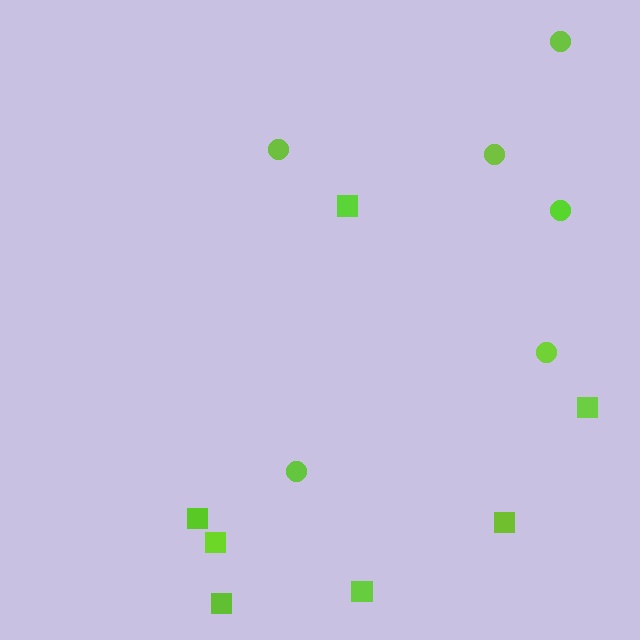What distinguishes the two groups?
There are 2 groups: one group of circles (6) and one group of squares (7).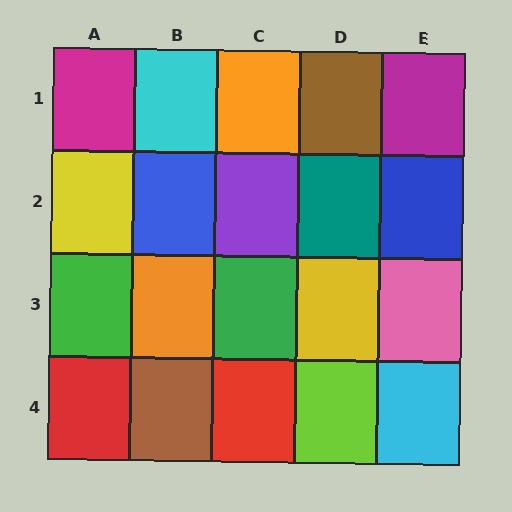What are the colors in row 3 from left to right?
Green, orange, green, yellow, pink.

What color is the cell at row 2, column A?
Yellow.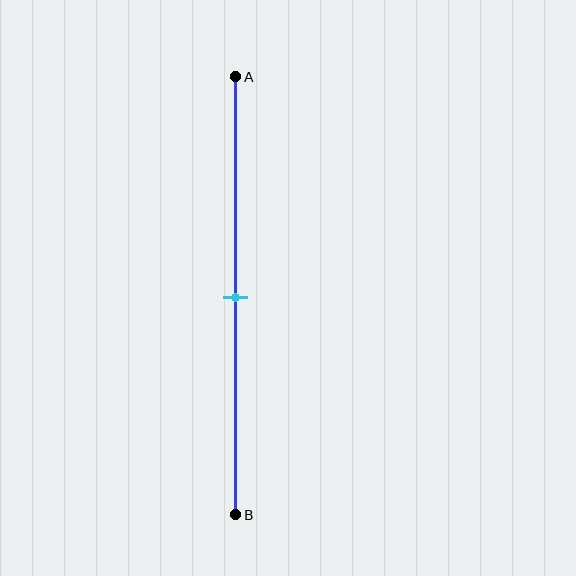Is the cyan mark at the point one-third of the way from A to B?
No, the mark is at about 50% from A, not at the 33% one-third point.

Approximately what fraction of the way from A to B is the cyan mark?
The cyan mark is approximately 50% of the way from A to B.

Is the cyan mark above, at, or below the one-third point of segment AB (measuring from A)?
The cyan mark is below the one-third point of segment AB.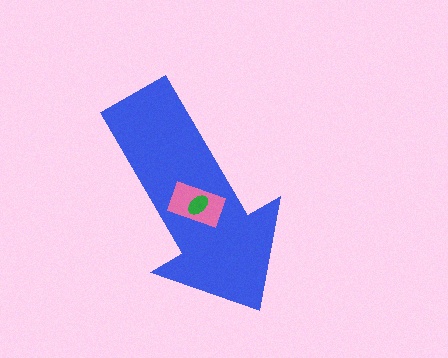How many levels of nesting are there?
3.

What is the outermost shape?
The blue arrow.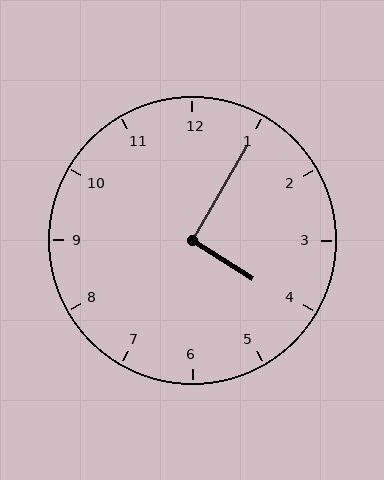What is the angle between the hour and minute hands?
Approximately 92 degrees.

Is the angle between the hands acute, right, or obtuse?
It is right.